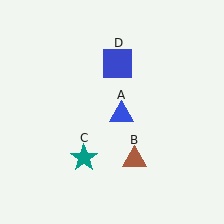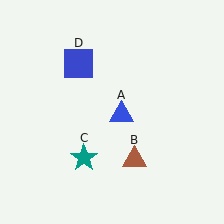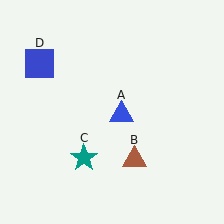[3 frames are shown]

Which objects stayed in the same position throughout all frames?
Blue triangle (object A) and brown triangle (object B) and teal star (object C) remained stationary.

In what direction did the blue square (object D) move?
The blue square (object D) moved left.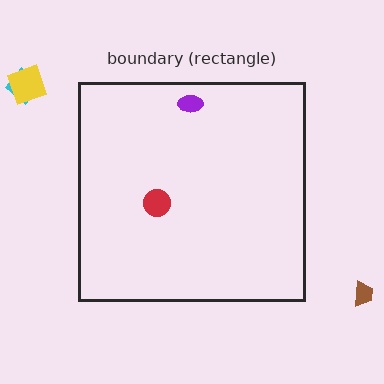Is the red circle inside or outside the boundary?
Inside.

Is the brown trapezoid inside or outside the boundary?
Outside.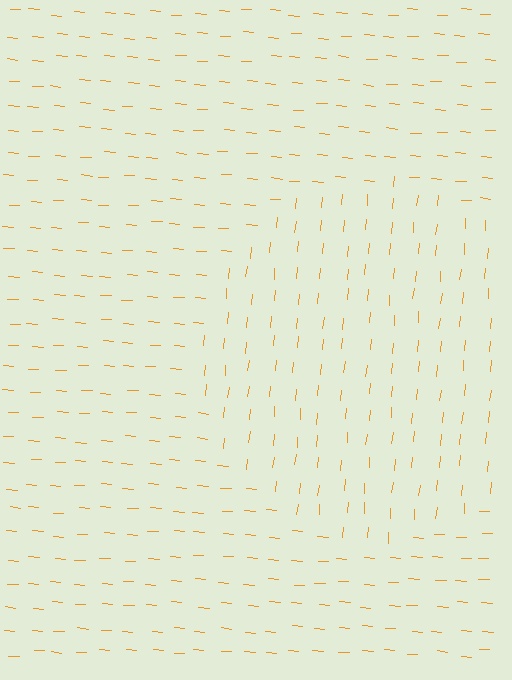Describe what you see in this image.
The image is filled with small orange line segments. A circle region in the image has lines oriented differently from the surrounding lines, creating a visible texture boundary.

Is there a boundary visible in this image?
Yes, there is a texture boundary formed by a change in line orientation.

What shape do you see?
I see a circle.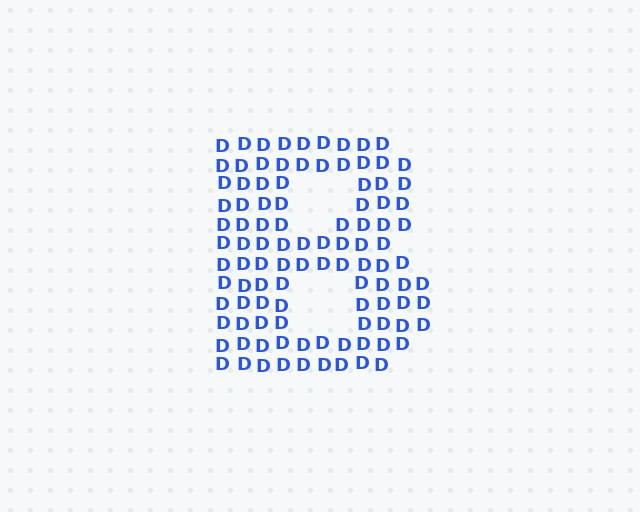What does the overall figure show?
The overall figure shows the letter B.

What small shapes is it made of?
It is made of small letter D's.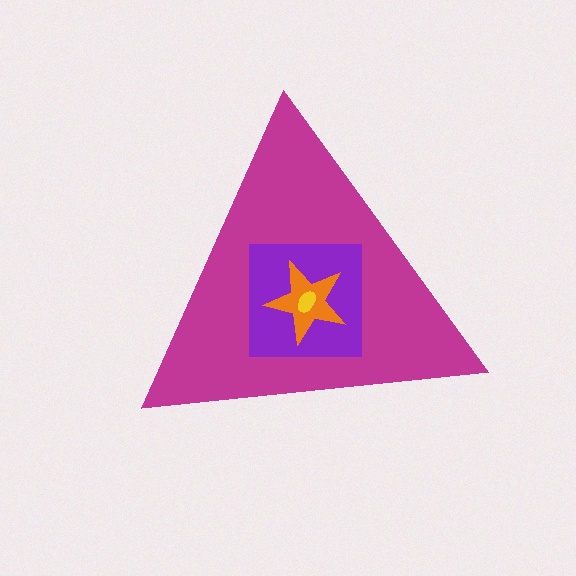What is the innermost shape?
The yellow ellipse.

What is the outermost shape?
The magenta triangle.